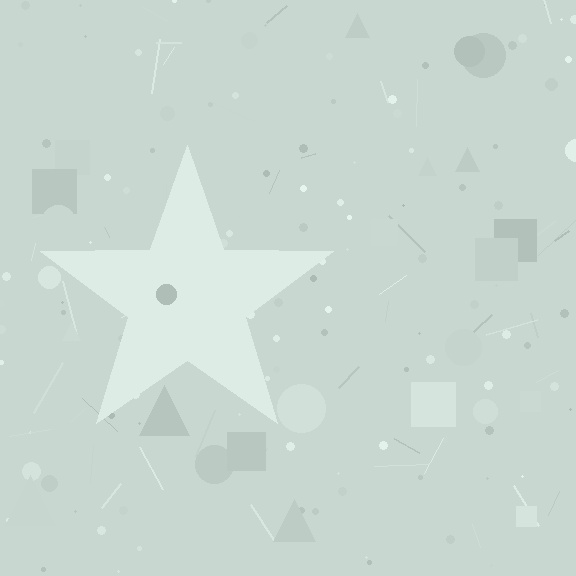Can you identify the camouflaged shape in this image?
The camouflaged shape is a star.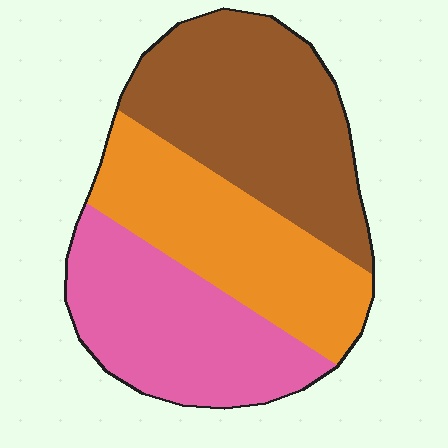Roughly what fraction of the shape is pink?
Pink takes up about one third (1/3) of the shape.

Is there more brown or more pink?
Brown.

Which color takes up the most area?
Brown, at roughly 40%.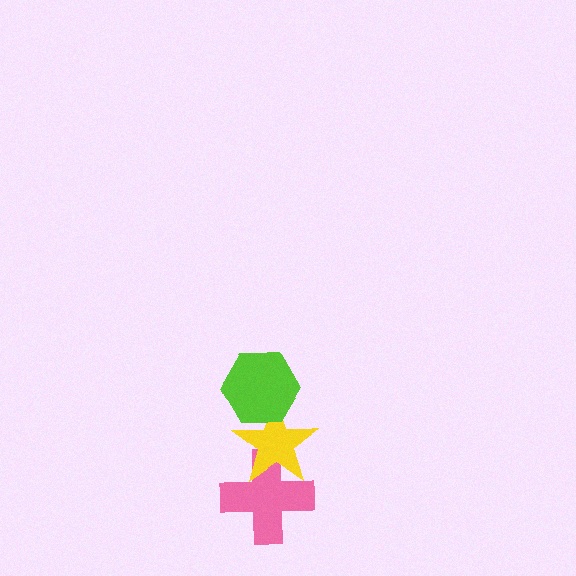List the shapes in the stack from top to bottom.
From top to bottom: the lime hexagon, the yellow star, the pink cross.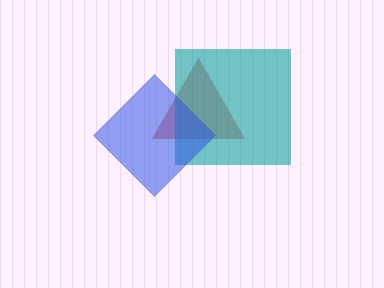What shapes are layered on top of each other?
The layered shapes are: a red triangle, a teal square, a blue diamond.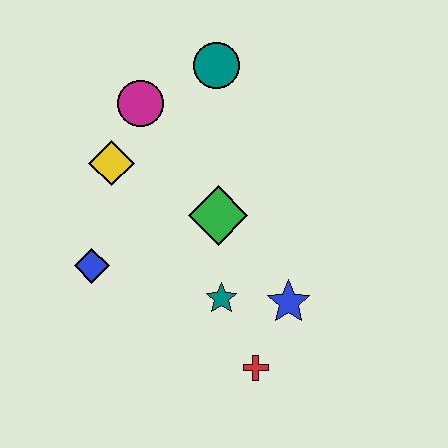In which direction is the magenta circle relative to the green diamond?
The magenta circle is above the green diamond.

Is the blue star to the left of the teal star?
No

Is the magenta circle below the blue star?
No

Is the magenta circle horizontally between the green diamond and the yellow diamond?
Yes